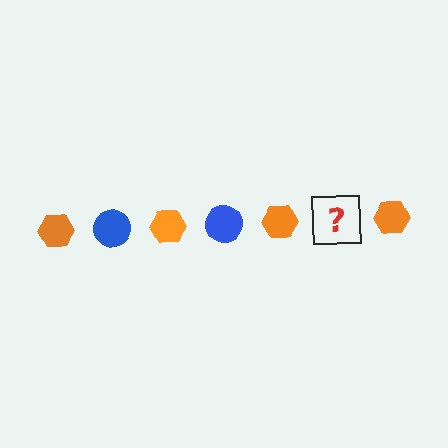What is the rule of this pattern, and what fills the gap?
The rule is that the pattern alternates between orange hexagon and blue circle. The gap should be filled with a blue circle.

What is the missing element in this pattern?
The missing element is a blue circle.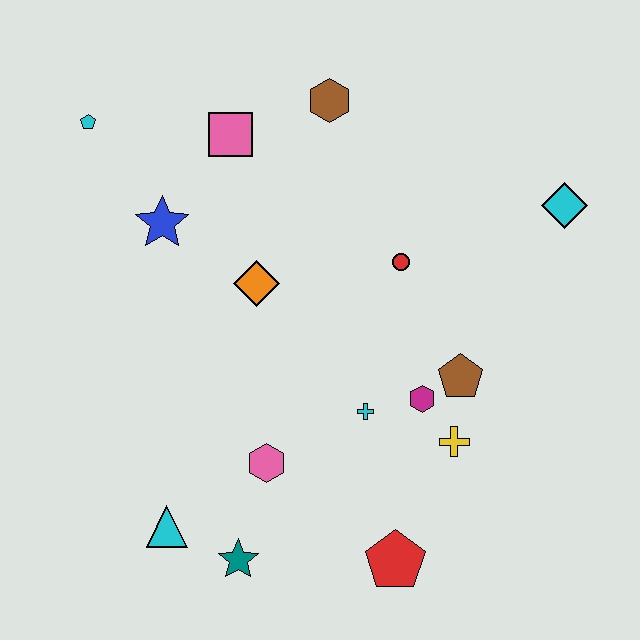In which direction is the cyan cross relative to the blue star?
The cyan cross is to the right of the blue star.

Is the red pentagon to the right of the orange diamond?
Yes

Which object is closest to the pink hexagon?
The teal star is closest to the pink hexagon.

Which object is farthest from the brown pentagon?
The cyan pentagon is farthest from the brown pentagon.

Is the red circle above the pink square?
No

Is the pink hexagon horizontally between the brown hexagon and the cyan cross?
No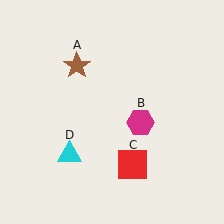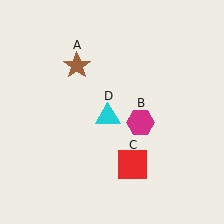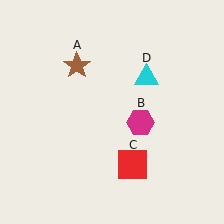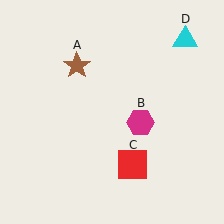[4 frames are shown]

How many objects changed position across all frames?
1 object changed position: cyan triangle (object D).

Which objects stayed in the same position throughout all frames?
Brown star (object A) and magenta hexagon (object B) and red square (object C) remained stationary.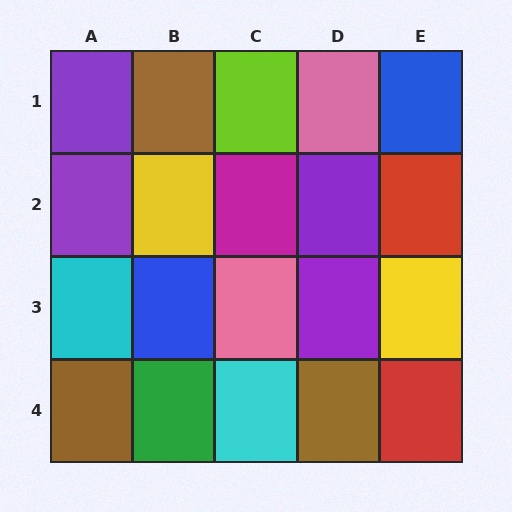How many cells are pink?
2 cells are pink.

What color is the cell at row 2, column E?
Red.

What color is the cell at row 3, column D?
Purple.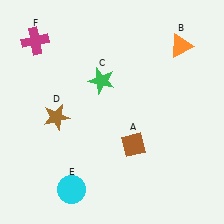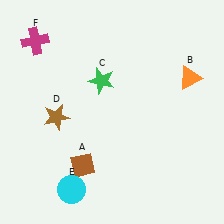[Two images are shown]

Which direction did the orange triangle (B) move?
The orange triangle (B) moved down.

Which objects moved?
The objects that moved are: the brown diamond (A), the orange triangle (B).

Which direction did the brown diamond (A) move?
The brown diamond (A) moved left.